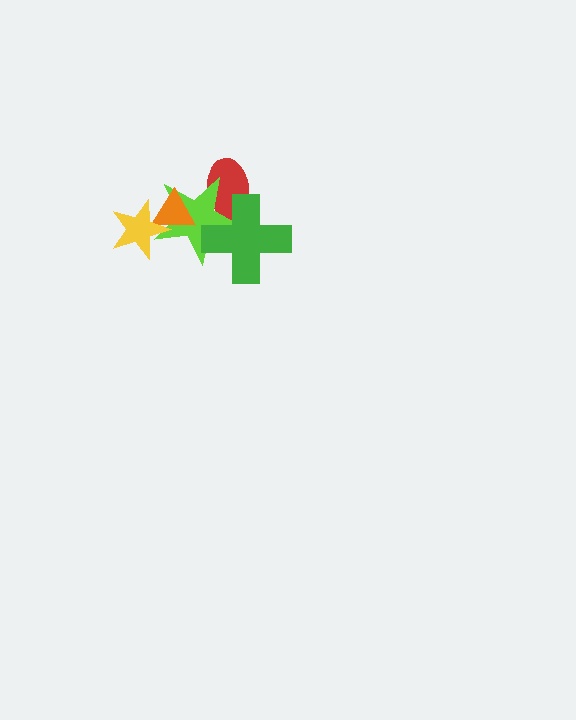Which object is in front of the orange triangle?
The yellow star is in front of the orange triangle.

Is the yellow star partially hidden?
No, no other shape covers it.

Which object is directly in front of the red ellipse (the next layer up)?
The lime star is directly in front of the red ellipse.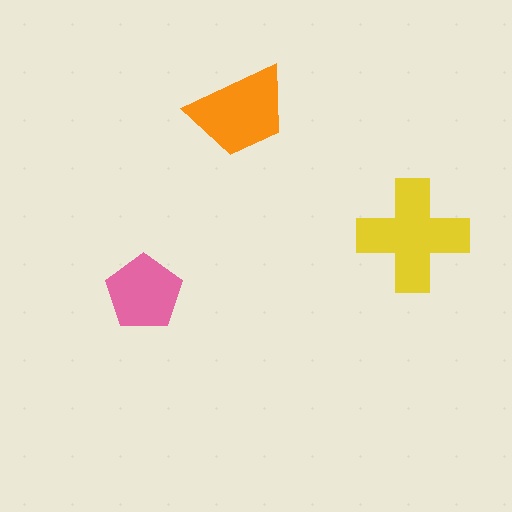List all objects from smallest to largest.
The pink pentagon, the orange trapezoid, the yellow cross.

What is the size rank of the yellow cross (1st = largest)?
1st.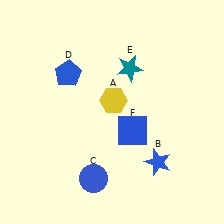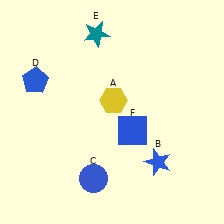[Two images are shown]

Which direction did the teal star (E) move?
The teal star (E) moved up.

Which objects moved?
The objects that moved are: the blue pentagon (D), the teal star (E).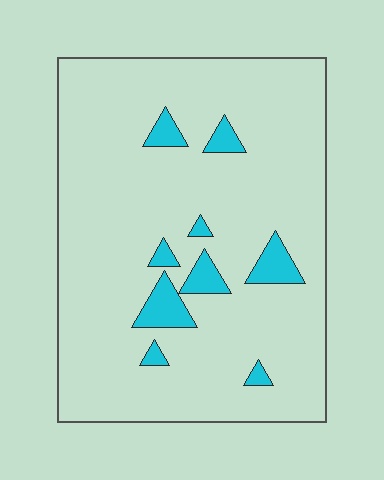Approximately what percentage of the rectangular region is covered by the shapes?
Approximately 10%.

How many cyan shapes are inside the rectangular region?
9.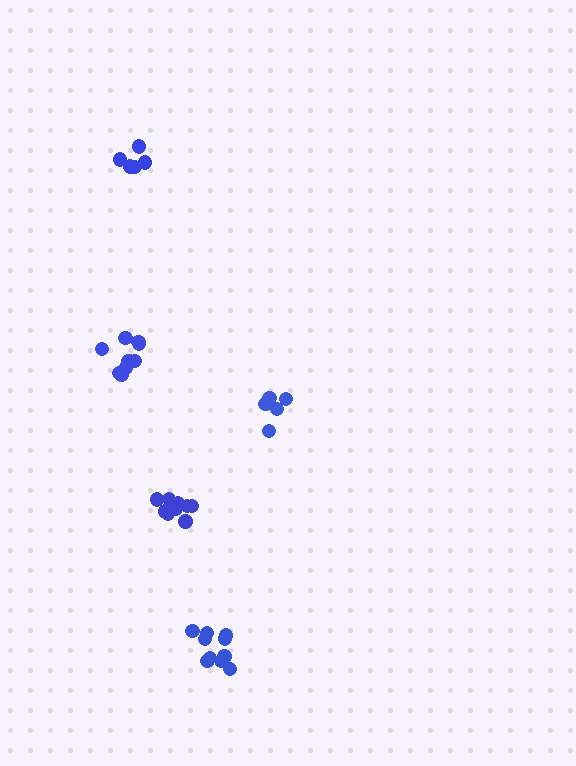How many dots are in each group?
Group 1: 5 dots, Group 2: 5 dots, Group 3: 10 dots, Group 4: 9 dots, Group 5: 11 dots (40 total).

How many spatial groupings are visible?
There are 5 spatial groupings.